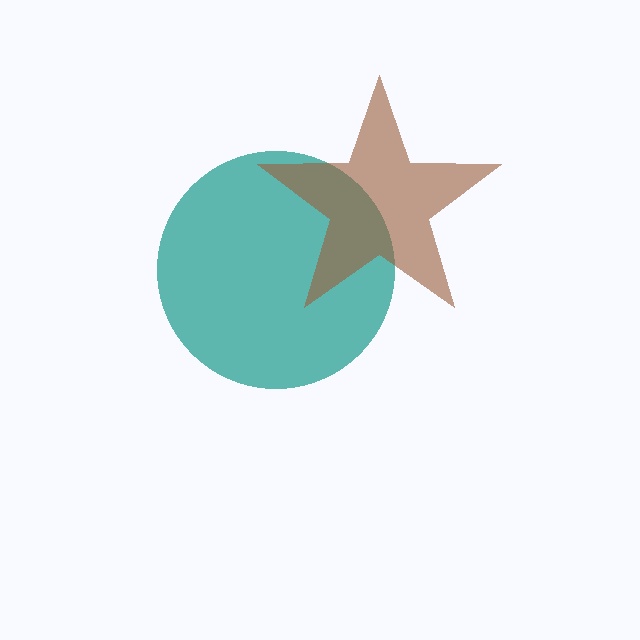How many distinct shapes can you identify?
There are 2 distinct shapes: a teal circle, a brown star.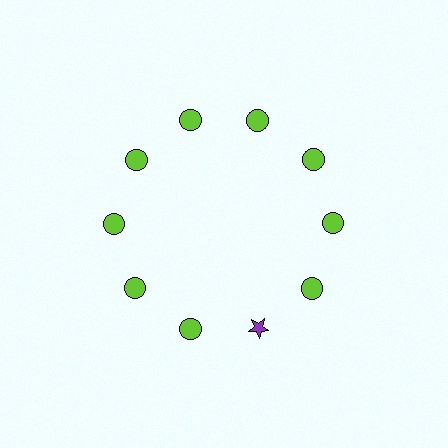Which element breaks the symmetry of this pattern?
The purple star at roughly the 5 o'clock position breaks the symmetry. All other shapes are lime circles.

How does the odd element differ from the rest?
It differs in both color (purple instead of lime) and shape (star instead of circle).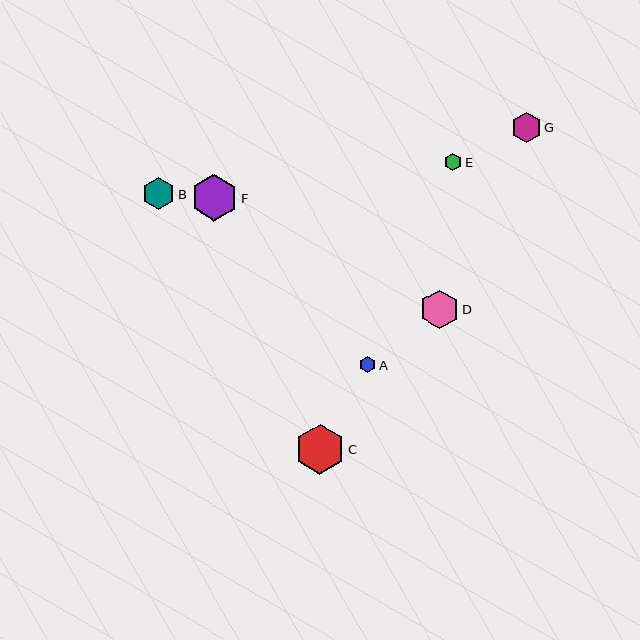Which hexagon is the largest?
Hexagon C is the largest with a size of approximately 50 pixels.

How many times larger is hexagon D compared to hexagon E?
Hexagon D is approximately 2.2 times the size of hexagon E.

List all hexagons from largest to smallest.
From largest to smallest: C, F, D, B, G, E, A.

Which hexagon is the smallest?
Hexagon A is the smallest with a size of approximately 16 pixels.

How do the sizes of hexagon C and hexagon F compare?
Hexagon C and hexagon F are approximately the same size.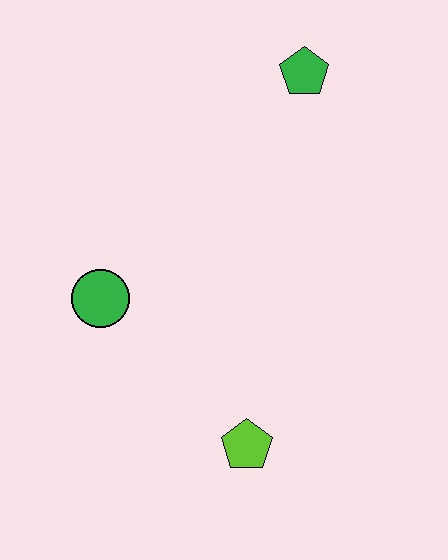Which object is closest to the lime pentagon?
The green circle is closest to the lime pentagon.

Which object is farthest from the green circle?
The green pentagon is farthest from the green circle.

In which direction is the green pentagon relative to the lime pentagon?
The green pentagon is above the lime pentagon.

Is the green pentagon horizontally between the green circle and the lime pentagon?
No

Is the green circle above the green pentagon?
No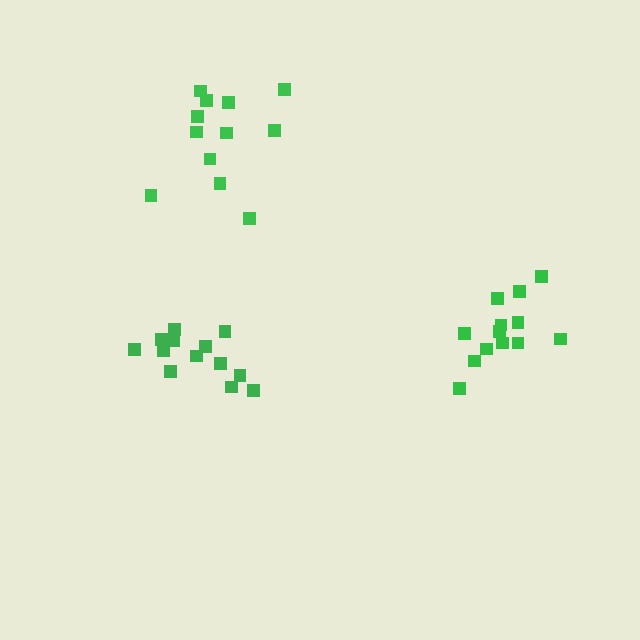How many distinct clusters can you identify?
There are 3 distinct clusters.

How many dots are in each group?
Group 1: 12 dots, Group 2: 13 dots, Group 3: 13 dots (38 total).